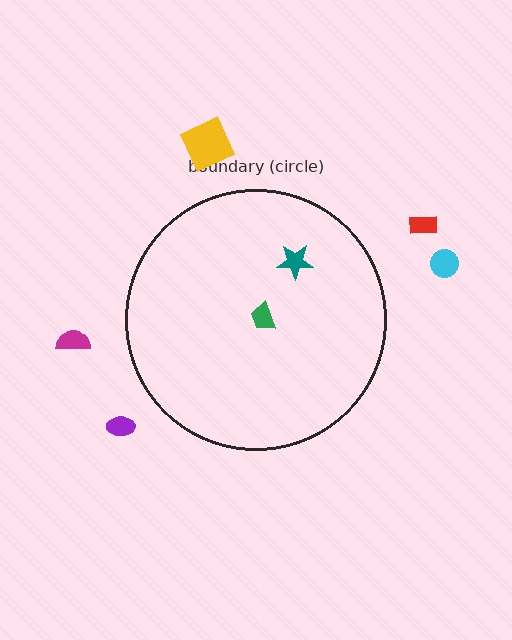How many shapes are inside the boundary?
2 inside, 5 outside.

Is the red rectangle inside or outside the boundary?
Outside.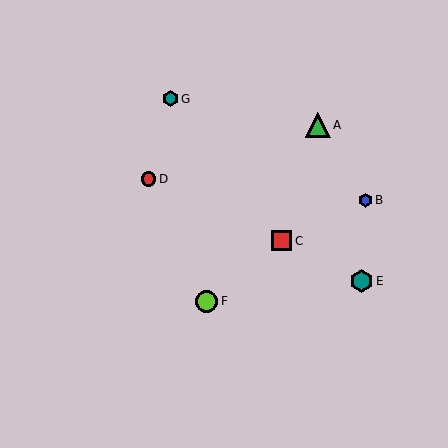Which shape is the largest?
The green triangle (labeled A) is the largest.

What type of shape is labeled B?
Shape B is a blue hexagon.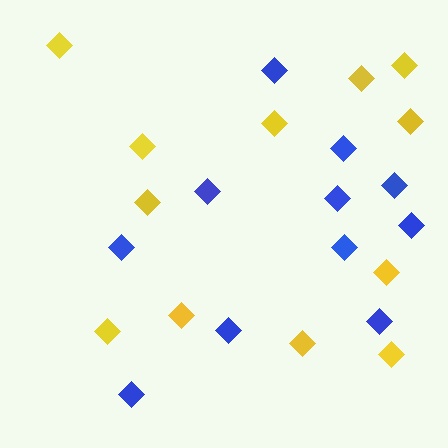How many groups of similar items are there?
There are 2 groups: one group of yellow diamonds (12) and one group of blue diamonds (11).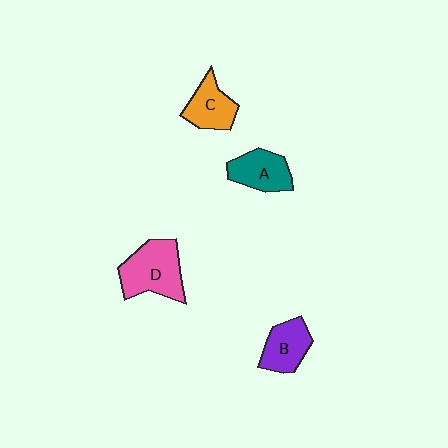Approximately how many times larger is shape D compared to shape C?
Approximately 1.5 times.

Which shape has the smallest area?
Shape C (orange).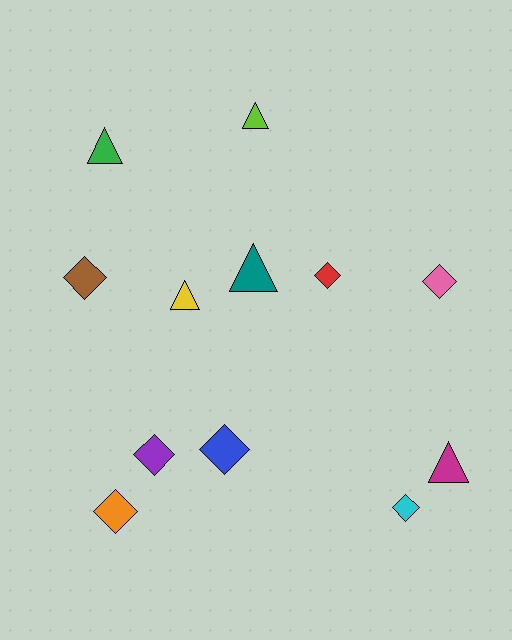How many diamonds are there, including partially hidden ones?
There are 7 diamonds.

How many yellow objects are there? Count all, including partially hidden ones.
There is 1 yellow object.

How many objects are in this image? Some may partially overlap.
There are 12 objects.